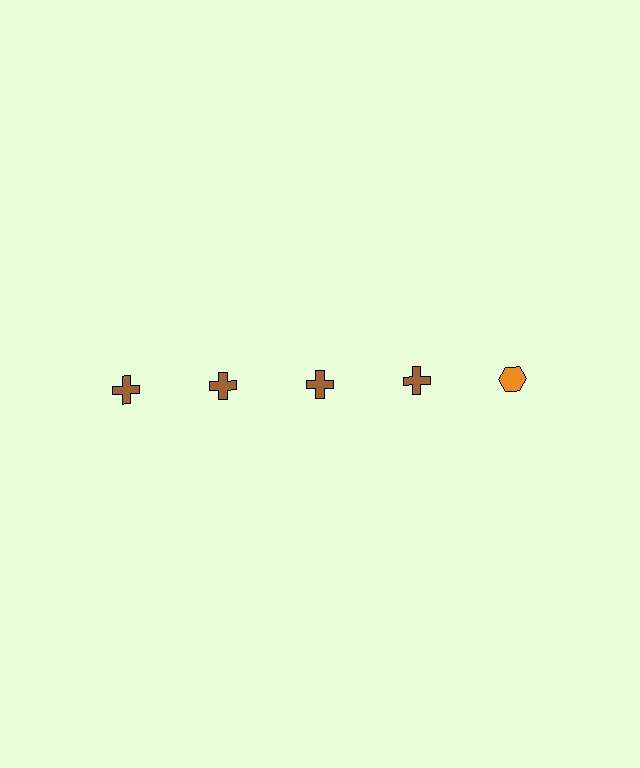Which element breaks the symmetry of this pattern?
The orange hexagon in the top row, rightmost column breaks the symmetry. All other shapes are brown crosses.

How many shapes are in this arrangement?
There are 5 shapes arranged in a grid pattern.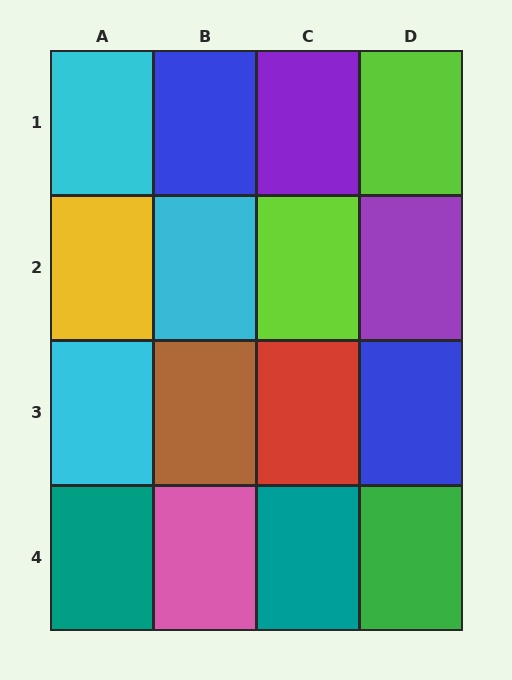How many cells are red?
1 cell is red.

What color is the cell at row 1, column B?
Blue.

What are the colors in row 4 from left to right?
Teal, pink, teal, green.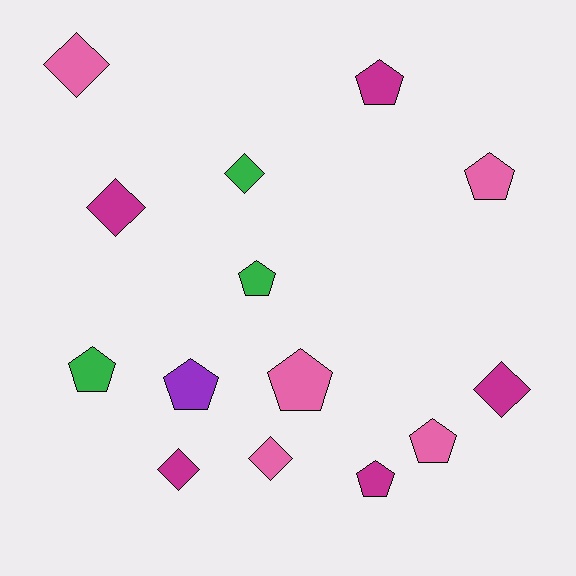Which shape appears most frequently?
Pentagon, with 8 objects.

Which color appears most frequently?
Magenta, with 5 objects.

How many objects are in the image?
There are 14 objects.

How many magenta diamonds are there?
There are 3 magenta diamonds.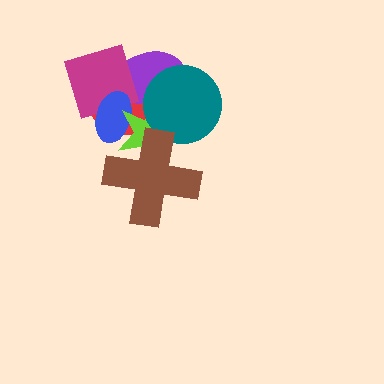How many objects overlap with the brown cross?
2 objects overlap with the brown cross.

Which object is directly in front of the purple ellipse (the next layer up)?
The magenta diamond is directly in front of the purple ellipse.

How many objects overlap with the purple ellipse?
5 objects overlap with the purple ellipse.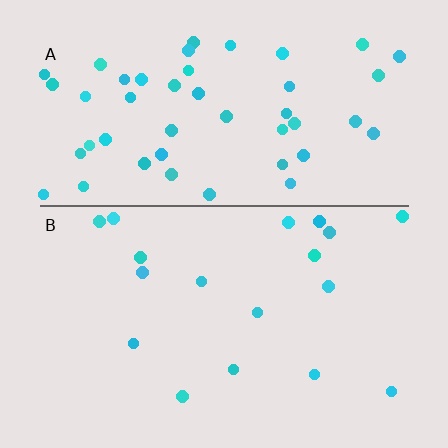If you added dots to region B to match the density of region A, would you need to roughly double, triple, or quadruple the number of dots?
Approximately triple.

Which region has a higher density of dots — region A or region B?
A (the top).